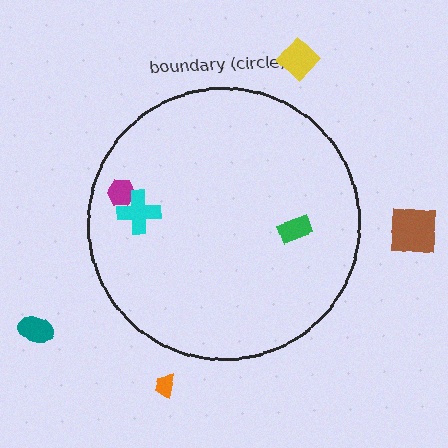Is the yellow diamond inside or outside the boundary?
Outside.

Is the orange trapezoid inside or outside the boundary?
Outside.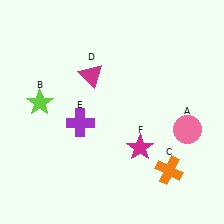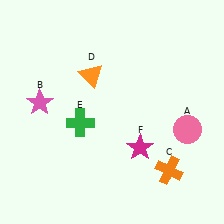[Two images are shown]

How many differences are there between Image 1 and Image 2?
There are 3 differences between the two images.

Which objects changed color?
B changed from lime to pink. D changed from magenta to orange. E changed from purple to green.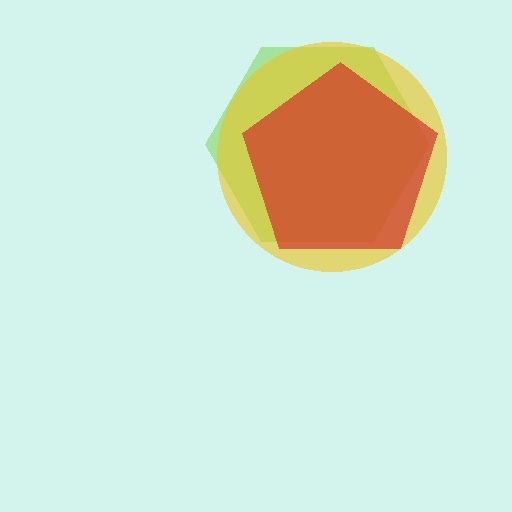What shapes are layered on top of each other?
The layered shapes are: a lime hexagon, a yellow circle, a red pentagon.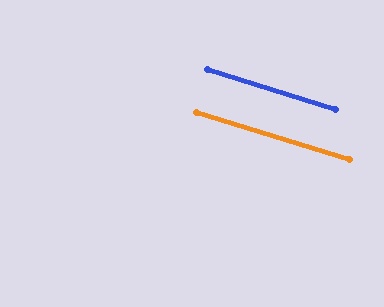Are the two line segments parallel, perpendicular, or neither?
Parallel — their directions differ by only 0.6°.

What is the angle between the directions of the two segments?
Approximately 1 degree.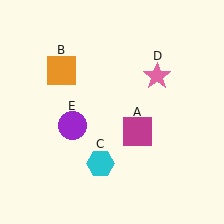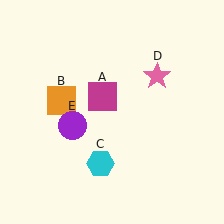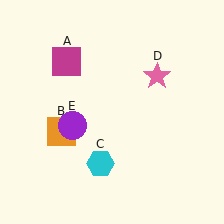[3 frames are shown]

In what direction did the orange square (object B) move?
The orange square (object B) moved down.